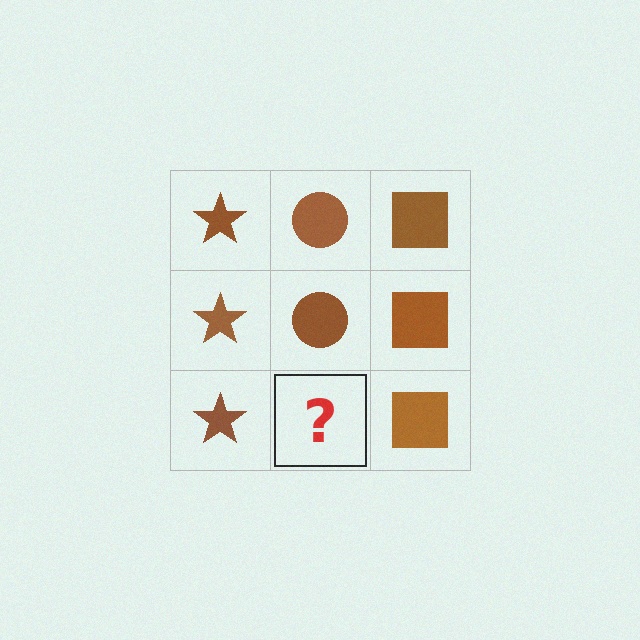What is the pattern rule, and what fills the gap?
The rule is that each column has a consistent shape. The gap should be filled with a brown circle.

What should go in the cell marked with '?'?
The missing cell should contain a brown circle.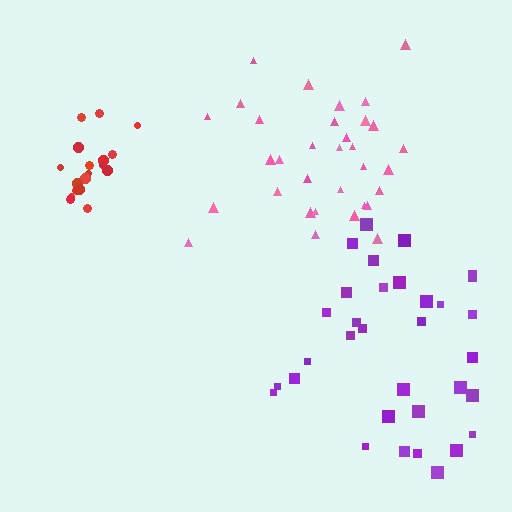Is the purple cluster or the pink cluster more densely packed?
Pink.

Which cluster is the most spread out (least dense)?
Purple.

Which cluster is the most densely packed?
Red.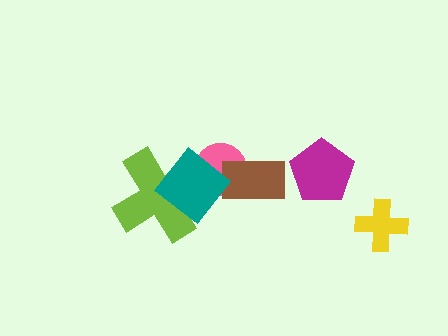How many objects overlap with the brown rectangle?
2 objects overlap with the brown rectangle.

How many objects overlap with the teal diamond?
3 objects overlap with the teal diamond.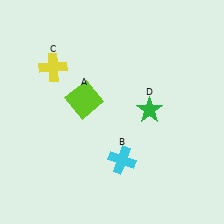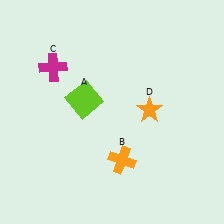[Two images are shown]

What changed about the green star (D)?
In Image 1, D is green. In Image 2, it changed to orange.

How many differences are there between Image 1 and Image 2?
There are 3 differences between the two images.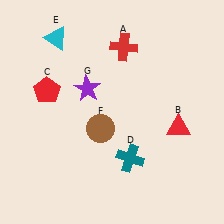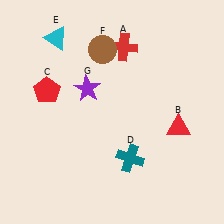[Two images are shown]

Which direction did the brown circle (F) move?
The brown circle (F) moved up.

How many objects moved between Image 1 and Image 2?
1 object moved between the two images.